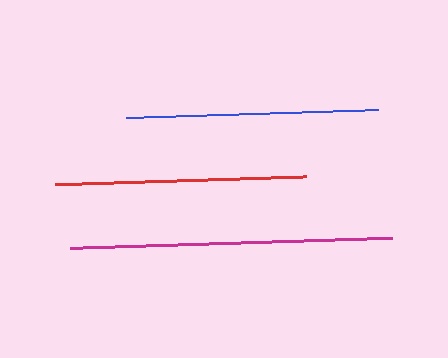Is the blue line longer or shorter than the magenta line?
The magenta line is longer than the blue line.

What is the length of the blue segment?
The blue segment is approximately 252 pixels long.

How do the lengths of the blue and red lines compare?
The blue and red lines are approximately the same length.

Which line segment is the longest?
The magenta line is the longest at approximately 321 pixels.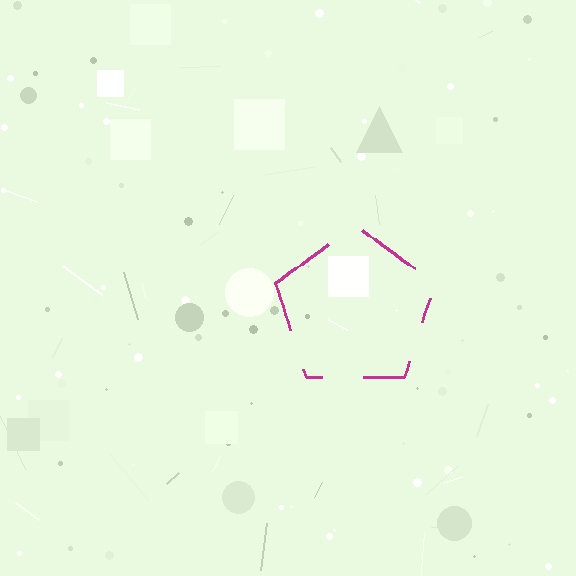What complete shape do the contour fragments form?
The contour fragments form a pentagon.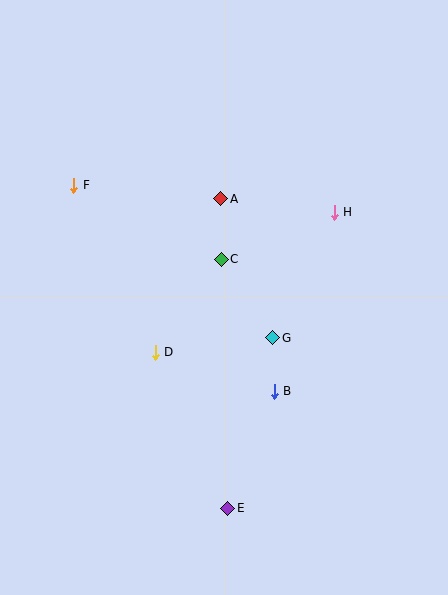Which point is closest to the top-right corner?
Point H is closest to the top-right corner.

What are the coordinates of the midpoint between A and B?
The midpoint between A and B is at (248, 295).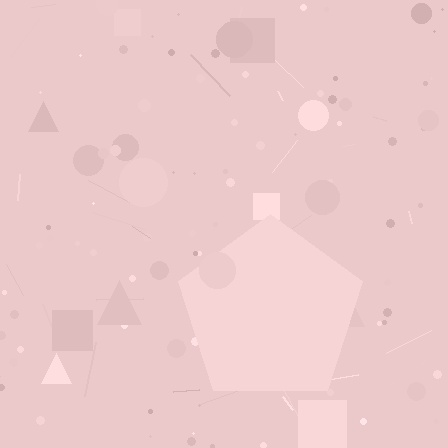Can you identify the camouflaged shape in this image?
The camouflaged shape is a pentagon.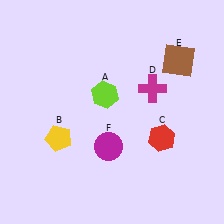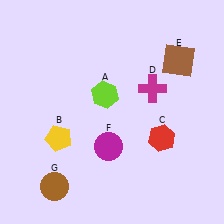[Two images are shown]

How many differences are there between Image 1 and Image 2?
There is 1 difference between the two images.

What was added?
A brown circle (G) was added in Image 2.